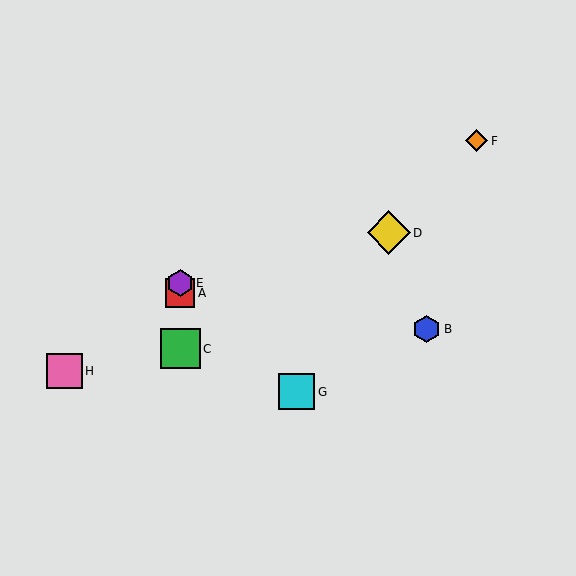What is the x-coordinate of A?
Object A is at x≈180.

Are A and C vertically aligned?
Yes, both are at x≈180.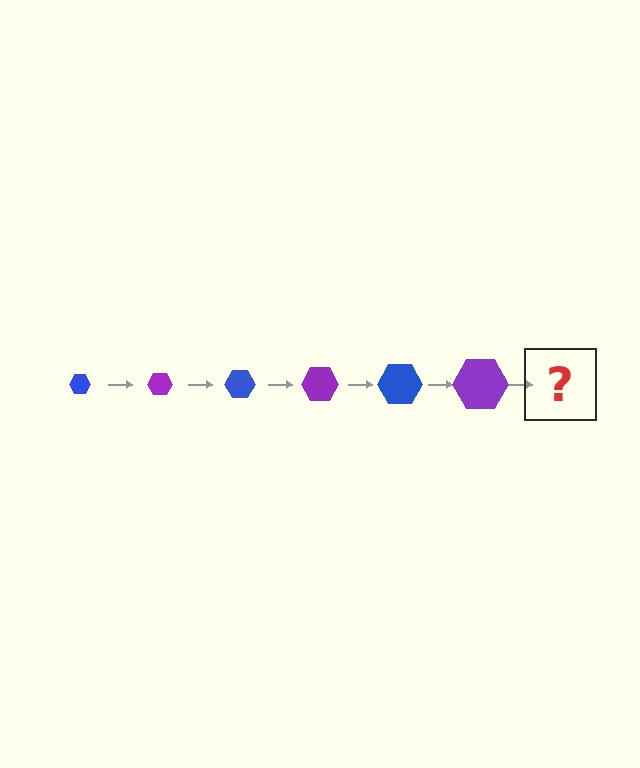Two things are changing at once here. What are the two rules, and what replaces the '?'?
The two rules are that the hexagon grows larger each step and the color cycles through blue and purple. The '?' should be a blue hexagon, larger than the previous one.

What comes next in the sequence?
The next element should be a blue hexagon, larger than the previous one.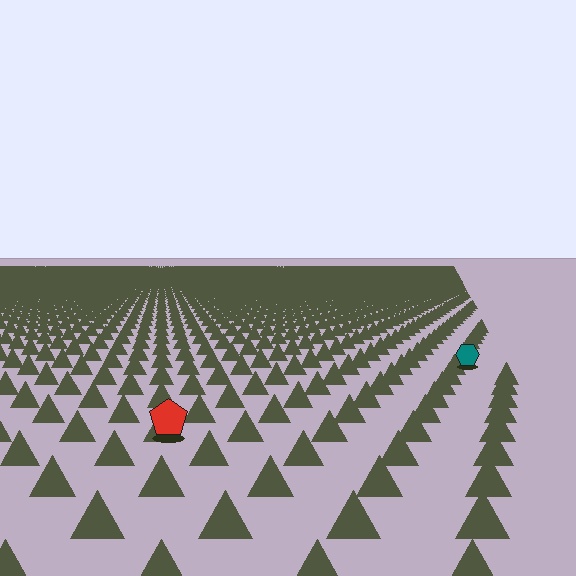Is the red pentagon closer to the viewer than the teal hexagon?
Yes. The red pentagon is closer — you can tell from the texture gradient: the ground texture is coarser near it.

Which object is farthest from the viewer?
The teal hexagon is farthest from the viewer. It appears smaller and the ground texture around it is denser.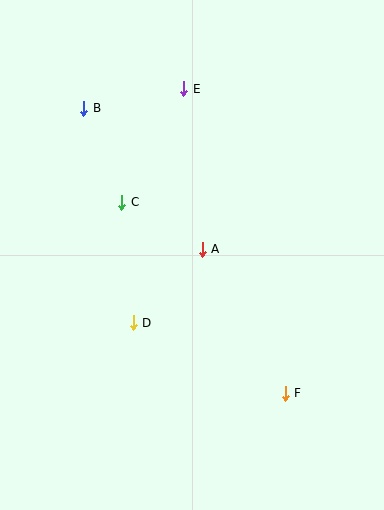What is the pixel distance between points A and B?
The distance between A and B is 184 pixels.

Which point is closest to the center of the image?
Point A at (202, 249) is closest to the center.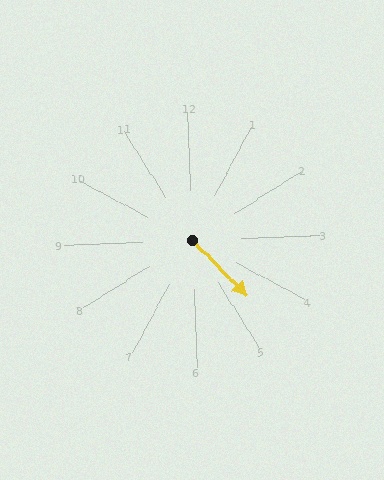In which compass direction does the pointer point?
Southeast.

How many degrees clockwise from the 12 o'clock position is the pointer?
Approximately 138 degrees.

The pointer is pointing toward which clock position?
Roughly 5 o'clock.